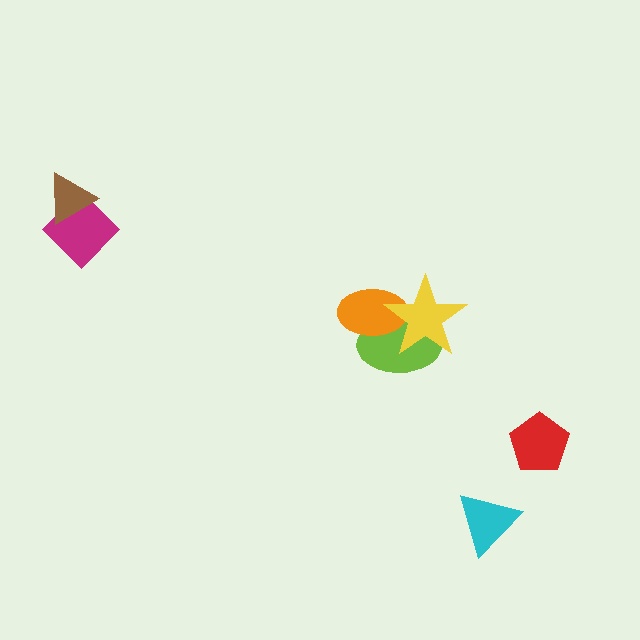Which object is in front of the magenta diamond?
The brown triangle is in front of the magenta diamond.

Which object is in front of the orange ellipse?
The yellow star is in front of the orange ellipse.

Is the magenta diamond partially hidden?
Yes, it is partially covered by another shape.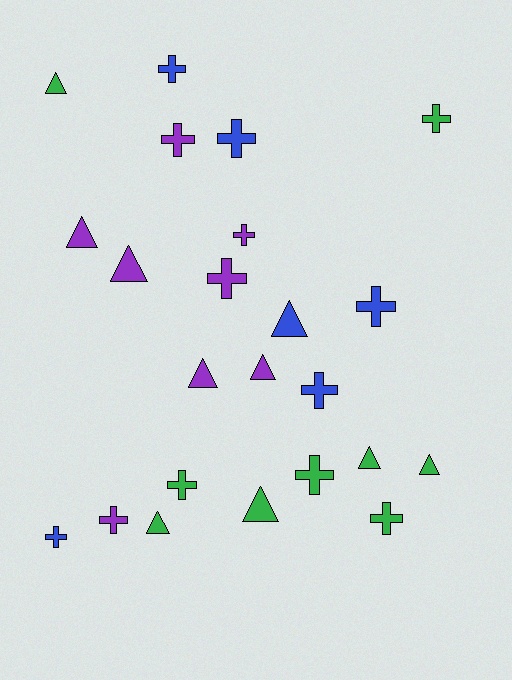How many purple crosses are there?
There are 4 purple crosses.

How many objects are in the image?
There are 23 objects.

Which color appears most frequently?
Green, with 9 objects.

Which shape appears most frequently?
Cross, with 13 objects.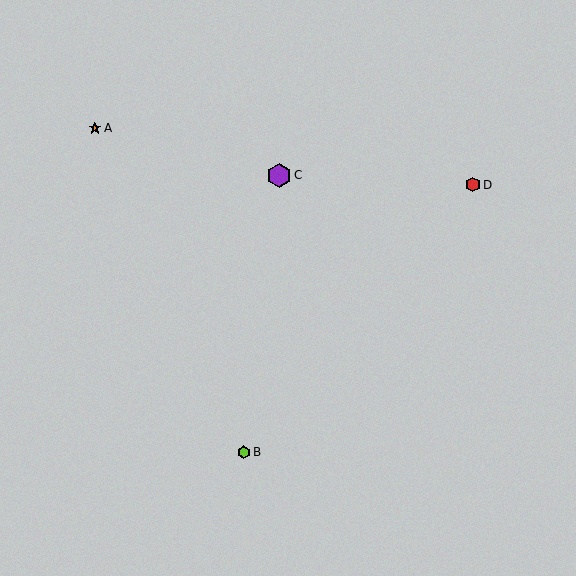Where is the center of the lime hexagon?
The center of the lime hexagon is at (244, 452).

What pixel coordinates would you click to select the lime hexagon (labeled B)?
Click at (244, 452) to select the lime hexagon B.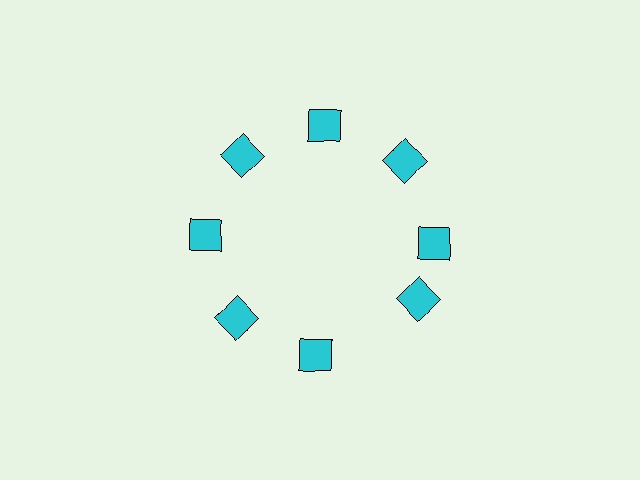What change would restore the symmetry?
The symmetry would be restored by rotating it back into even spacing with its neighbors so that all 8 diamonds sit at equal angles and equal distance from the center.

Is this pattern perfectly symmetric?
No. The 8 cyan diamonds are arranged in a ring, but one element near the 4 o'clock position is rotated out of alignment along the ring, breaking the 8-fold rotational symmetry.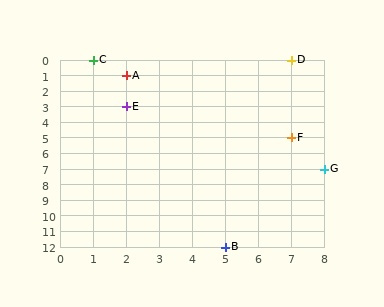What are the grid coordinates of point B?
Point B is at grid coordinates (5, 12).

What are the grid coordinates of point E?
Point E is at grid coordinates (2, 3).